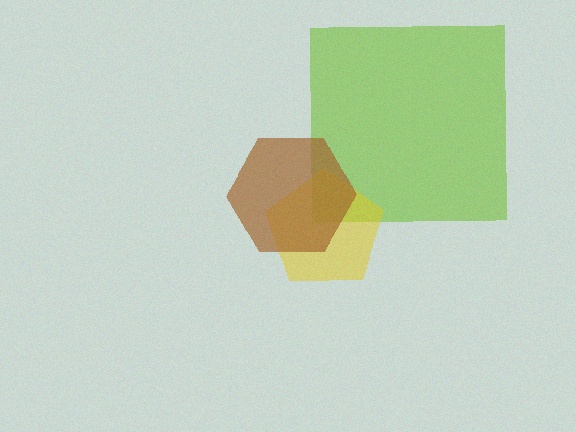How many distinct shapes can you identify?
There are 3 distinct shapes: a lime square, a yellow pentagon, a brown hexagon.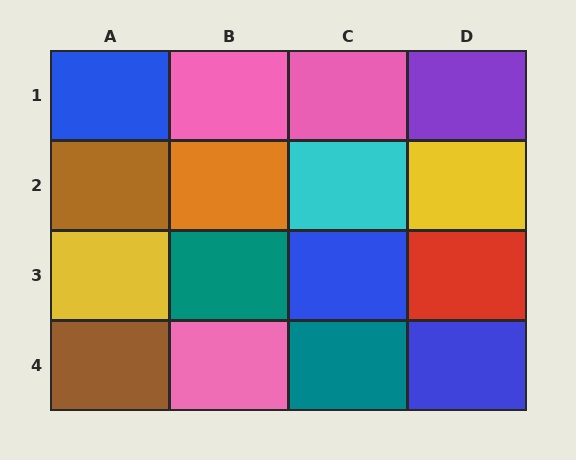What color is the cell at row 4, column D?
Blue.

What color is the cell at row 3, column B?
Teal.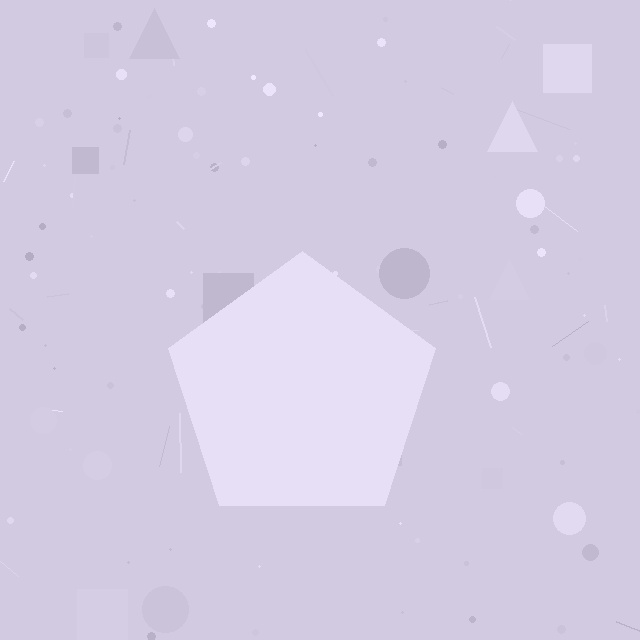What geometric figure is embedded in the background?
A pentagon is embedded in the background.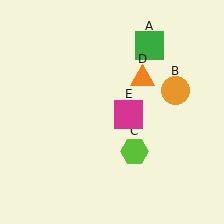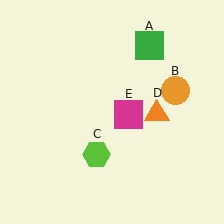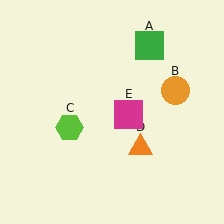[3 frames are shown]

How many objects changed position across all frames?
2 objects changed position: lime hexagon (object C), orange triangle (object D).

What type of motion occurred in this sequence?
The lime hexagon (object C), orange triangle (object D) rotated clockwise around the center of the scene.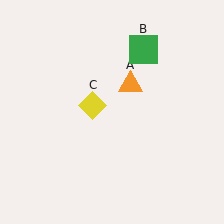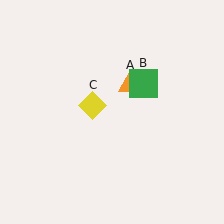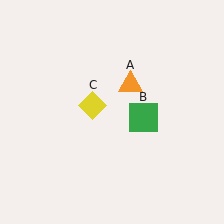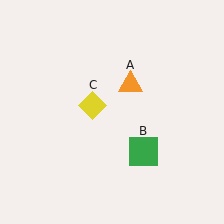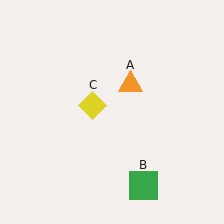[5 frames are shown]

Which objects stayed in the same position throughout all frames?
Orange triangle (object A) and yellow diamond (object C) remained stationary.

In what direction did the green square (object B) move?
The green square (object B) moved down.